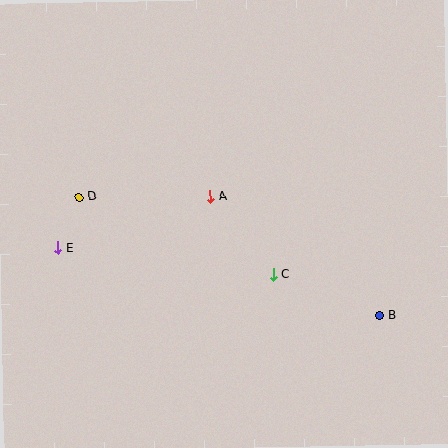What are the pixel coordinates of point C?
Point C is at (273, 275).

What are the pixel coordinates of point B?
Point B is at (380, 315).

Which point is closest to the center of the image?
Point A at (210, 197) is closest to the center.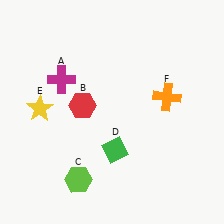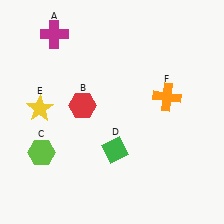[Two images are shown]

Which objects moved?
The objects that moved are: the magenta cross (A), the lime hexagon (C).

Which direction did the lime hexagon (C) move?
The lime hexagon (C) moved left.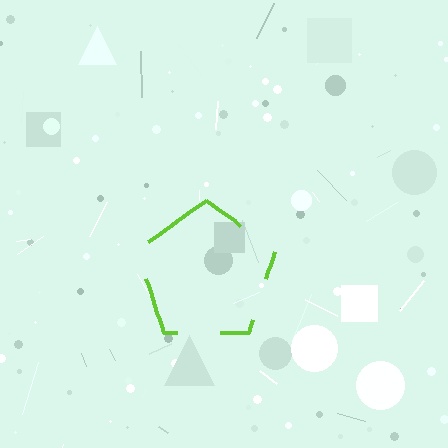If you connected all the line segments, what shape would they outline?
They would outline a pentagon.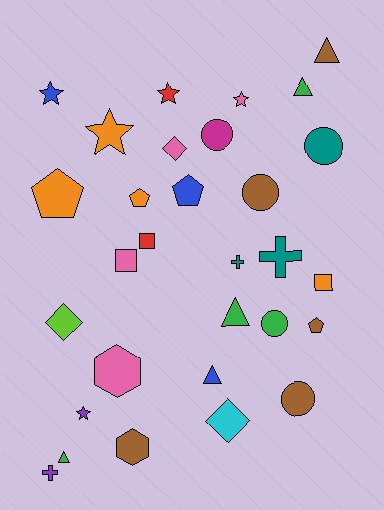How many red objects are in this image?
There are 2 red objects.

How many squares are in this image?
There are 3 squares.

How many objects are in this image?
There are 30 objects.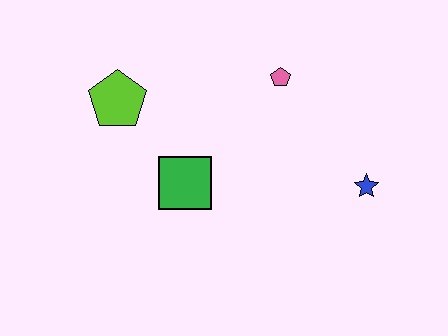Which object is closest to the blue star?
The pink pentagon is closest to the blue star.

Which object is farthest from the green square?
The blue star is farthest from the green square.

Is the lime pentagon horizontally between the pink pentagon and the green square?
No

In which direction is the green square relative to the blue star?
The green square is to the left of the blue star.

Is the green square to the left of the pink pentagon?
Yes